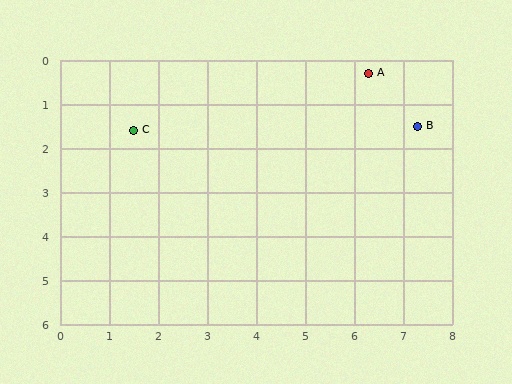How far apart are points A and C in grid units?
Points A and C are about 5.0 grid units apart.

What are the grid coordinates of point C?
Point C is at approximately (1.5, 1.6).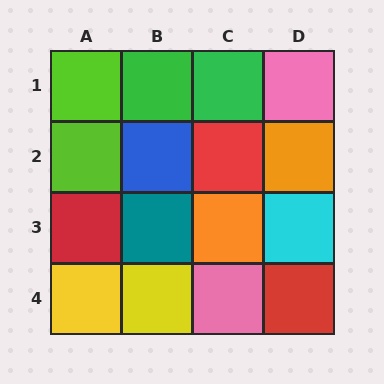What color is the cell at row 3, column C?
Orange.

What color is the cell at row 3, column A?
Red.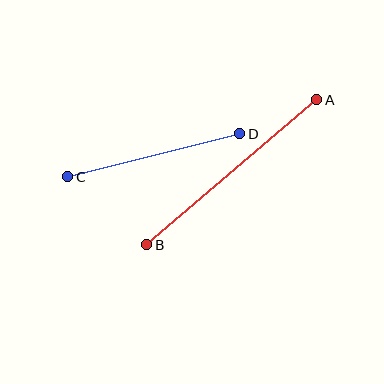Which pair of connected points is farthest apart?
Points A and B are farthest apart.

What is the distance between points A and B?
The distance is approximately 224 pixels.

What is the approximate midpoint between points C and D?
The midpoint is at approximately (154, 155) pixels.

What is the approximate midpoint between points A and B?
The midpoint is at approximately (232, 172) pixels.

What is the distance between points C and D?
The distance is approximately 177 pixels.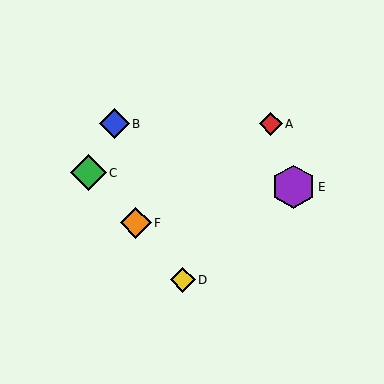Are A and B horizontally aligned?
Yes, both are at y≈124.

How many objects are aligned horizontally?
2 objects (A, B) are aligned horizontally.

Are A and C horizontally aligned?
No, A is at y≈124 and C is at y≈173.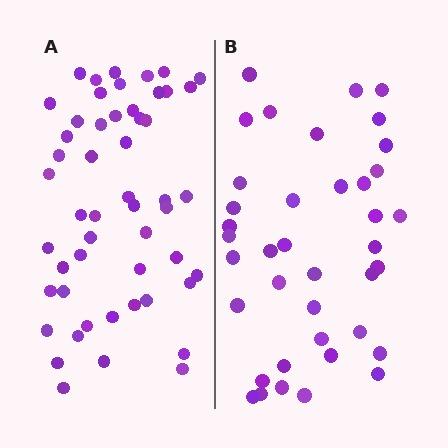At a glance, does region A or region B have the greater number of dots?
Region A (the left region) has more dots.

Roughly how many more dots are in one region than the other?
Region A has approximately 15 more dots than region B.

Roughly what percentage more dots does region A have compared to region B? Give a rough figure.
About 35% more.